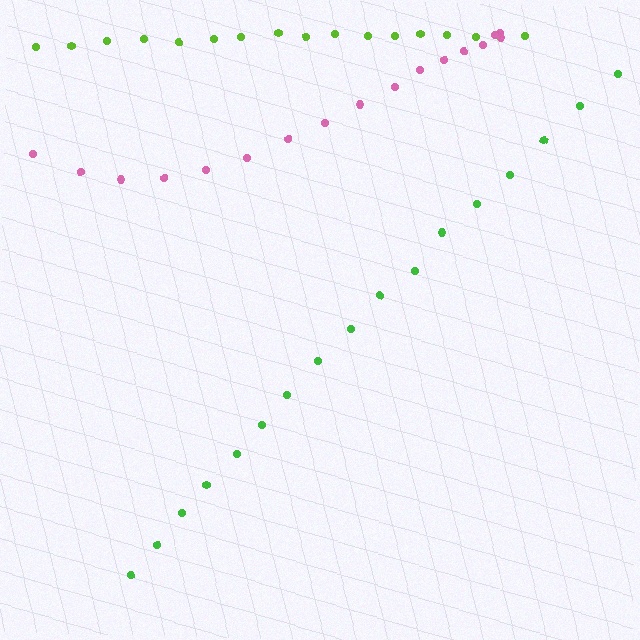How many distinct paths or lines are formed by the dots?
There are 3 distinct paths.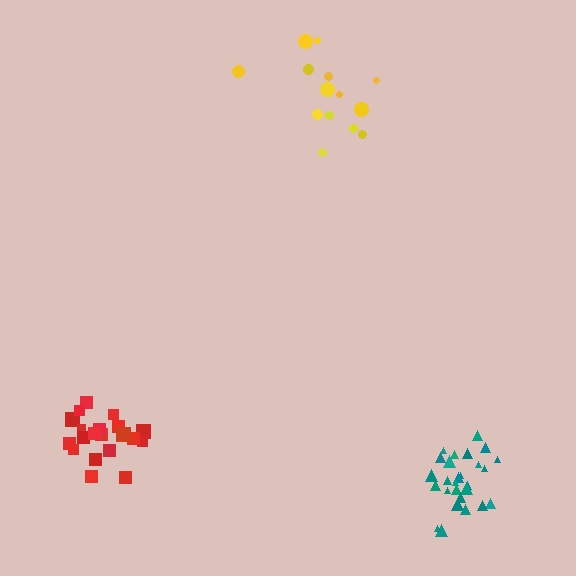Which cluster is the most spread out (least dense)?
Yellow.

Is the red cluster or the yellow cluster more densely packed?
Red.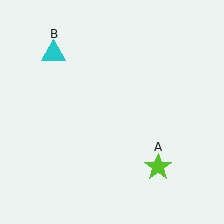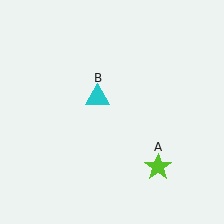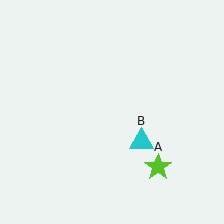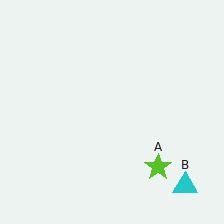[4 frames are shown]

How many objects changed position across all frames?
1 object changed position: cyan triangle (object B).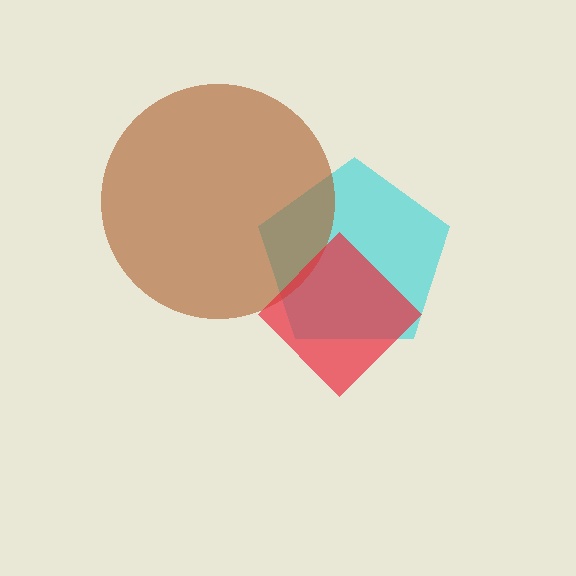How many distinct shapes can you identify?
There are 3 distinct shapes: a cyan pentagon, a brown circle, a red diamond.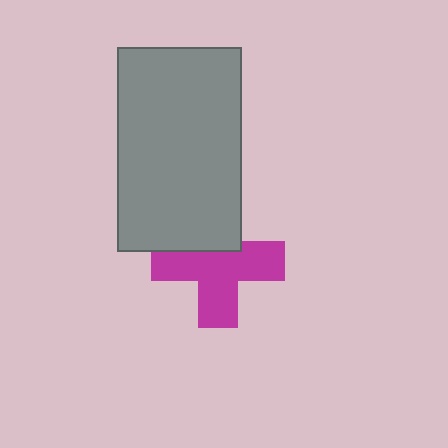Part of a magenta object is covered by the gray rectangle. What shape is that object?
It is a cross.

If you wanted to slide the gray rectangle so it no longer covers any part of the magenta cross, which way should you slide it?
Slide it up — that is the most direct way to separate the two shapes.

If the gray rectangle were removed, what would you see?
You would see the complete magenta cross.